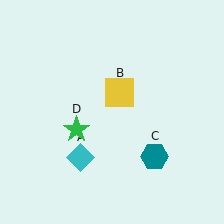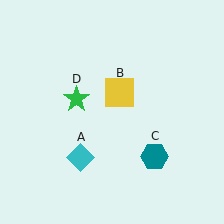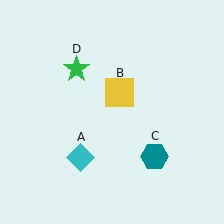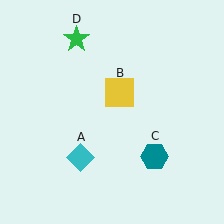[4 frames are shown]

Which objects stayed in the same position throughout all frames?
Cyan diamond (object A) and yellow square (object B) and teal hexagon (object C) remained stationary.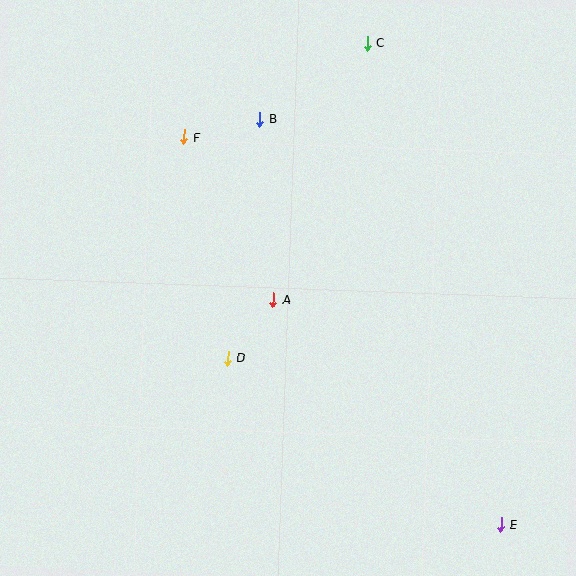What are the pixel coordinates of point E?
Point E is at (501, 525).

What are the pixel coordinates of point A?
Point A is at (273, 300).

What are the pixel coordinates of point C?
Point C is at (367, 43).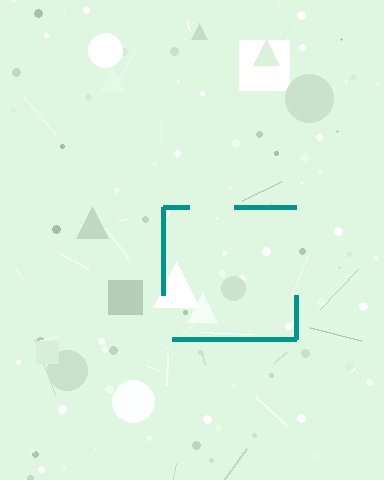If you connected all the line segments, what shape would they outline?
They would outline a square.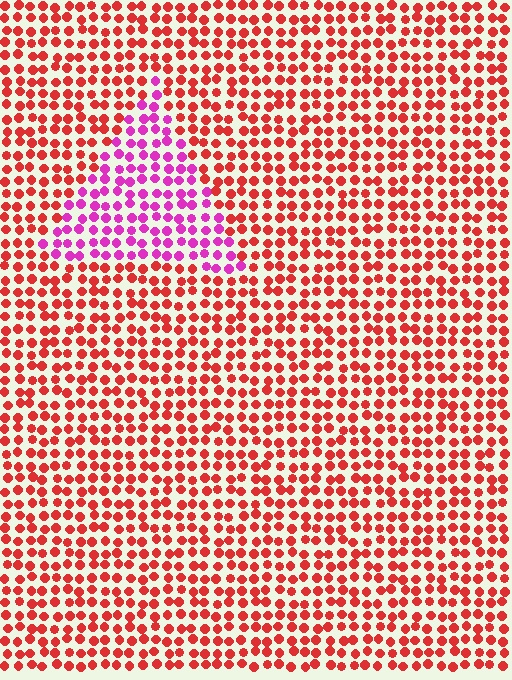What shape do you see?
I see a triangle.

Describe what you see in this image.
The image is filled with small red elements in a uniform arrangement. A triangle-shaped region is visible where the elements are tinted to a slightly different hue, forming a subtle color boundary.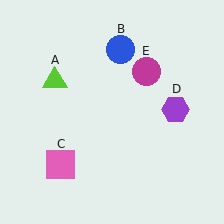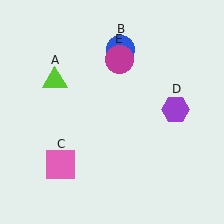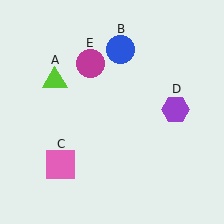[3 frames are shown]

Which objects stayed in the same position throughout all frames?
Lime triangle (object A) and blue circle (object B) and pink square (object C) and purple hexagon (object D) remained stationary.